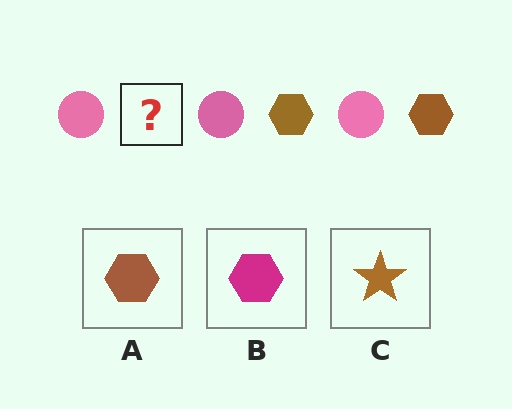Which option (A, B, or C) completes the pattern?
A.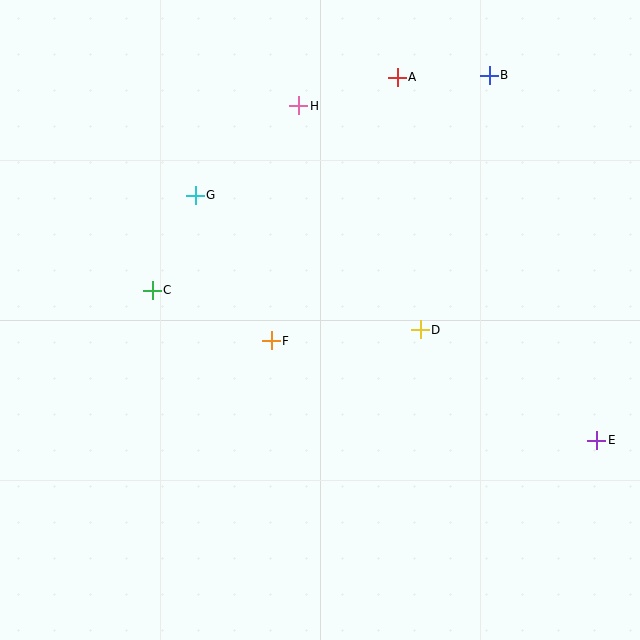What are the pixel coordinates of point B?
Point B is at (489, 75).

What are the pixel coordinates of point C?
Point C is at (152, 290).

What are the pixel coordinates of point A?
Point A is at (397, 77).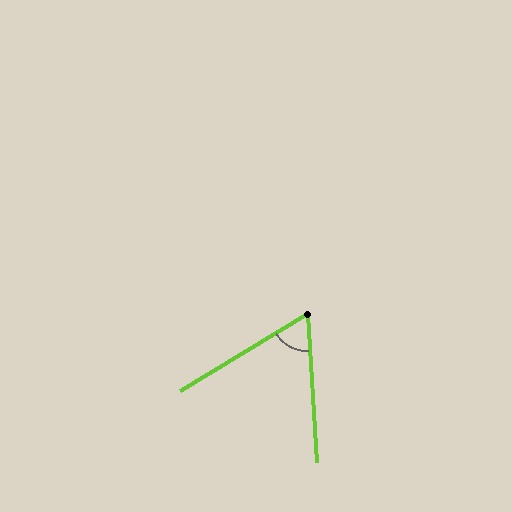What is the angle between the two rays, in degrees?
Approximately 62 degrees.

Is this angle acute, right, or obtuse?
It is acute.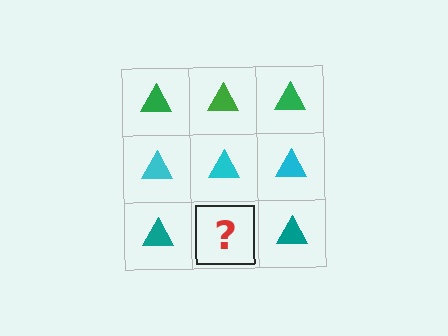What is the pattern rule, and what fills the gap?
The rule is that each row has a consistent color. The gap should be filled with a teal triangle.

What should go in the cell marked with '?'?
The missing cell should contain a teal triangle.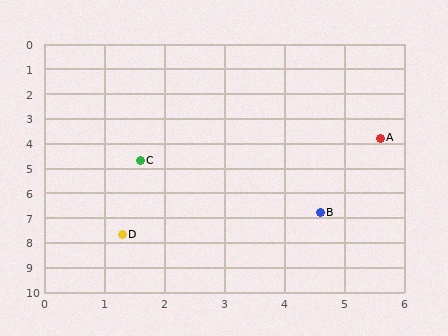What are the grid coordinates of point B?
Point B is at approximately (4.6, 6.8).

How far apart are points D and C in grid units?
Points D and C are about 3.0 grid units apart.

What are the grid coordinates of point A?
Point A is at approximately (5.6, 3.8).